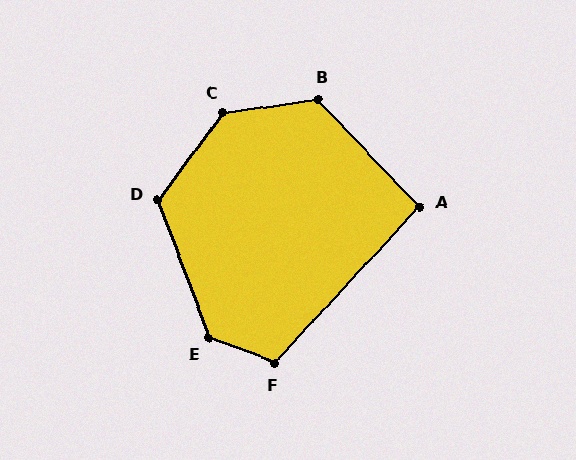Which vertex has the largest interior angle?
C, at approximately 135 degrees.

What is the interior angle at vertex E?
Approximately 131 degrees (obtuse).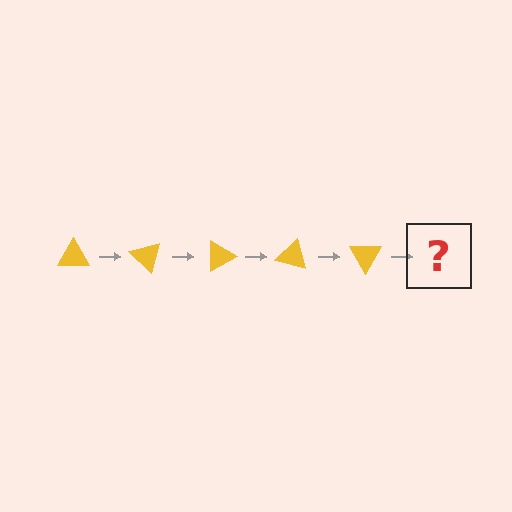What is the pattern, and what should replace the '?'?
The pattern is that the triangle rotates 45 degrees each step. The '?' should be a yellow triangle rotated 225 degrees.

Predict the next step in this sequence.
The next step is a yellow triangle rotated 225 degrees.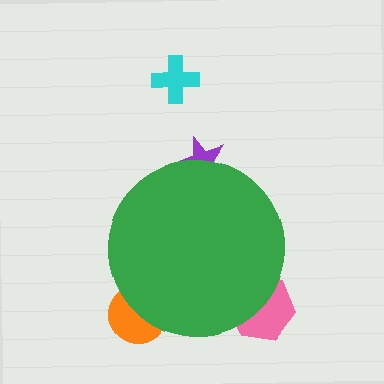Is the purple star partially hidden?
Yes, the purple star is partially hidden behind the green circle.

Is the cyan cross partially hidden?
No, the cyan cross is fully visible.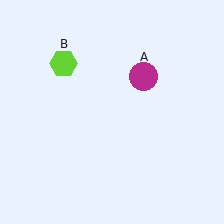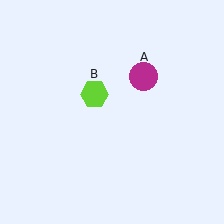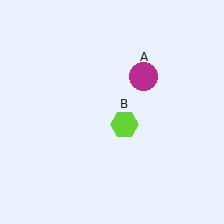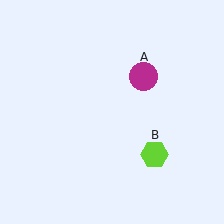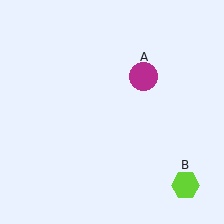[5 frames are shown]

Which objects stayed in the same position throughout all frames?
Magenta circle (object A) remained stationary.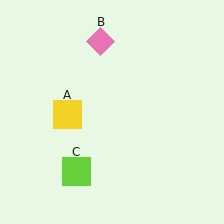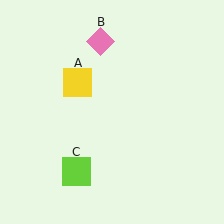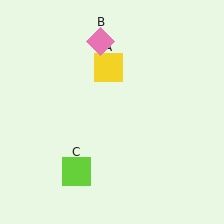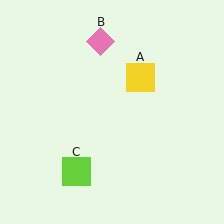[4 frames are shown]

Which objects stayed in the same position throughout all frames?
Pink diamond (object B) and lime square (object C) remained stationary.